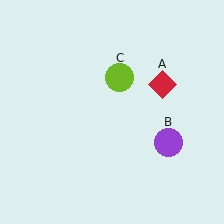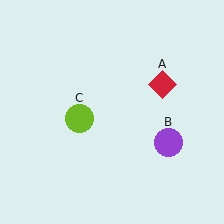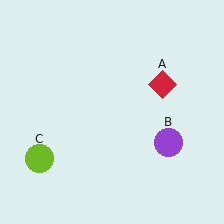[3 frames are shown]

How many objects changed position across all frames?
1 object changed position: lime circle (object C).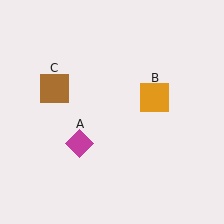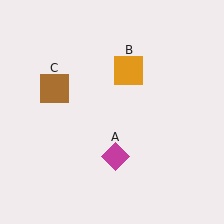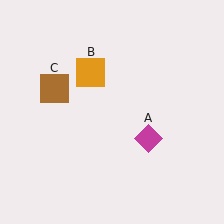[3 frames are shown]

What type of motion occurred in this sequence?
The magenta diamond (object A), orange square (object B) rotated counterclockwise around the center of the scene.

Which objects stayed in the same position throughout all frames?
Brown square (object C) remained stationary.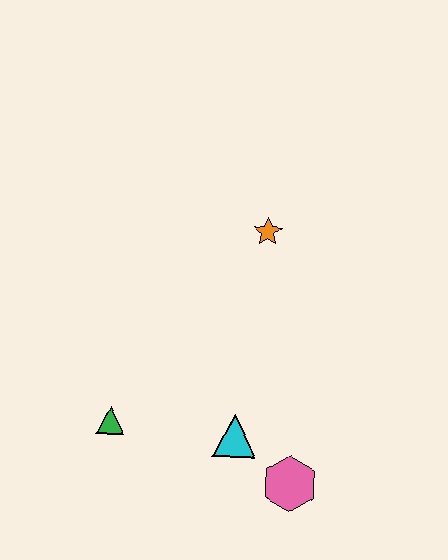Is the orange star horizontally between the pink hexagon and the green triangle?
Yes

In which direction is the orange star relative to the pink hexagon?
The orange star is above the pink hexagon.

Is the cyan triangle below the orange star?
Yes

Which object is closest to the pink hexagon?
The cyan triangle is closest to the pink hexagon.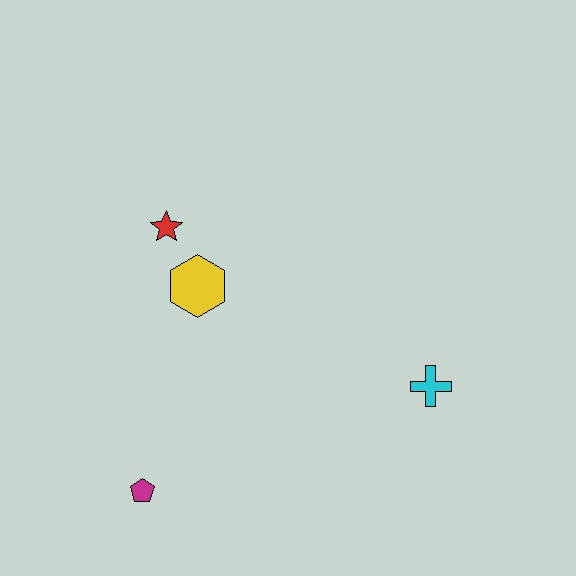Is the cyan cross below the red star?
Yes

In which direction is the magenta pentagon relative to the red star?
The magenta pentagon is below the red star.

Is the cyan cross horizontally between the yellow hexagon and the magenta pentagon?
No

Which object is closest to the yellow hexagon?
The red star is closest to the yellow hexagon.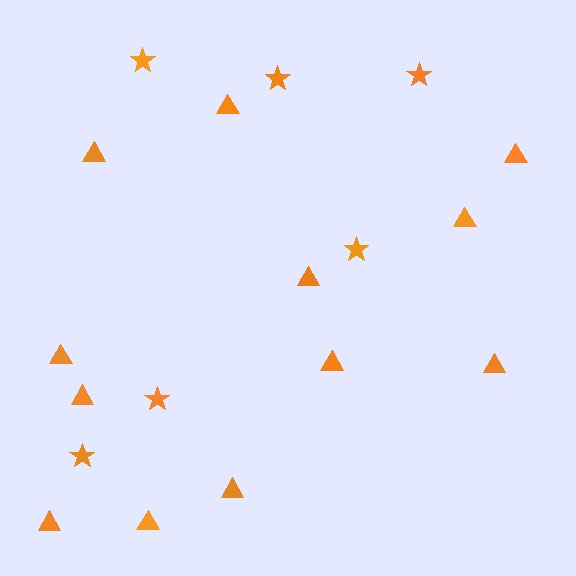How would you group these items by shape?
There are 2 groups: one group of stars (6) and one group of triangles (12).